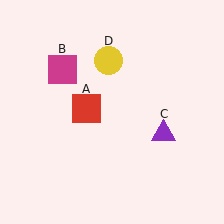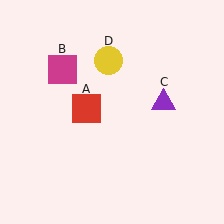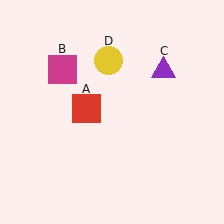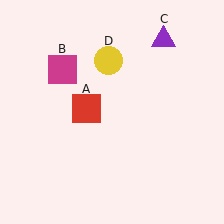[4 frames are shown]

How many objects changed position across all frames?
1 object changed position: purple triangle (object C).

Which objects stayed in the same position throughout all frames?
Red square (object A) and magenta square (object B) and yellow circle (object D) remained stationary.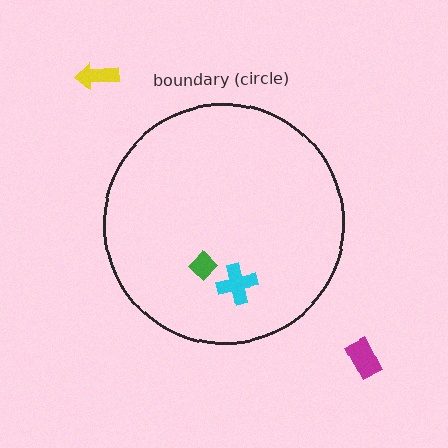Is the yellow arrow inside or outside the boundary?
Outside.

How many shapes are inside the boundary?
2 inside, 2 outside.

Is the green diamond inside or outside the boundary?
Inside.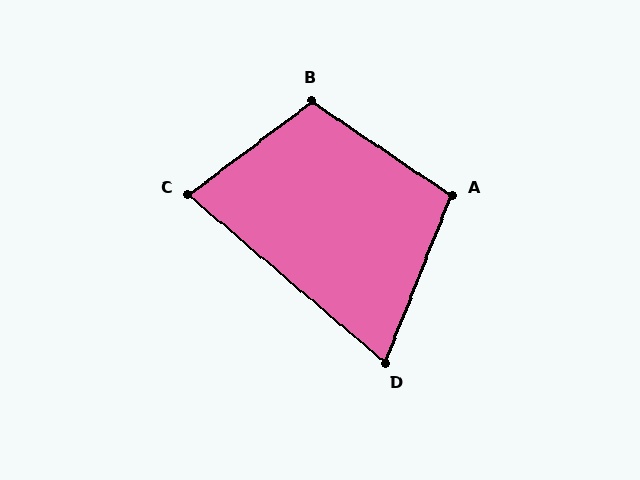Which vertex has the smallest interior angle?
D, at approximately 71 degrees.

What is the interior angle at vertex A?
Approximately 102 degrees (obtuse).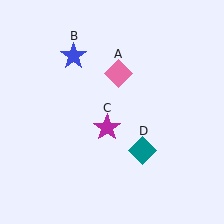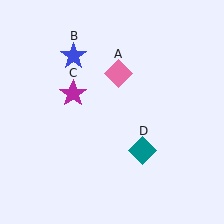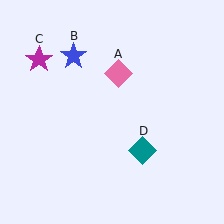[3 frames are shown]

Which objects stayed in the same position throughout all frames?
Pink diamond (object A) and blue star (object B) and teal diamond (object D) remained stationary.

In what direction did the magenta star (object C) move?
The magenta star (object C) moved up and to the left.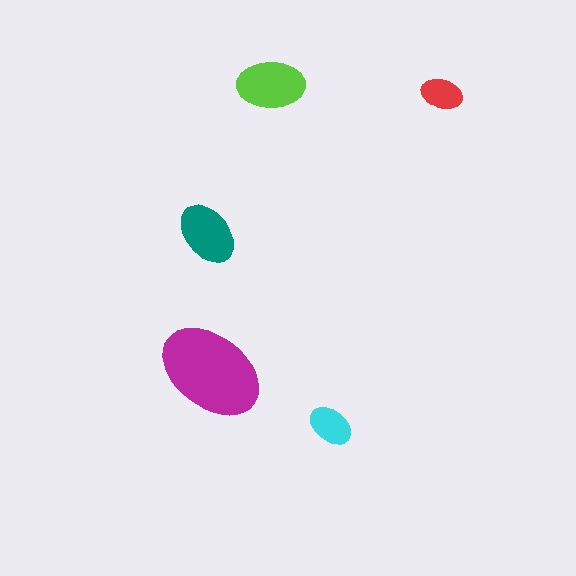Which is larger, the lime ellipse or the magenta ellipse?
The magenta one.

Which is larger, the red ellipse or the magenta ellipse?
The magenta one.